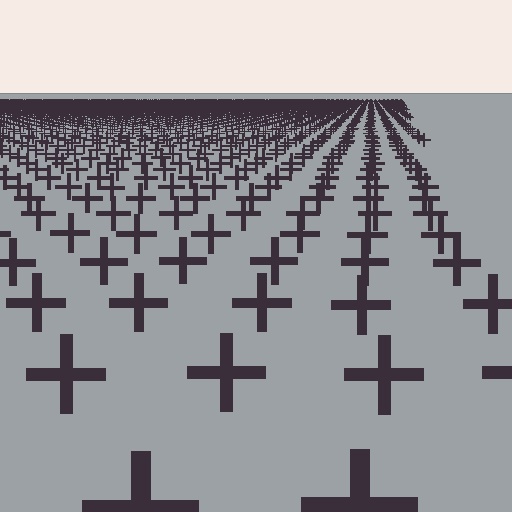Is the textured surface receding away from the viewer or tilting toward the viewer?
The surface is receding away from the viewer. Texture elements get smaller and denser toward the top.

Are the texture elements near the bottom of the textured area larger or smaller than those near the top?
Larger. Near the bottom, elements are closer to the viewer and appear at a bigger on-screen size.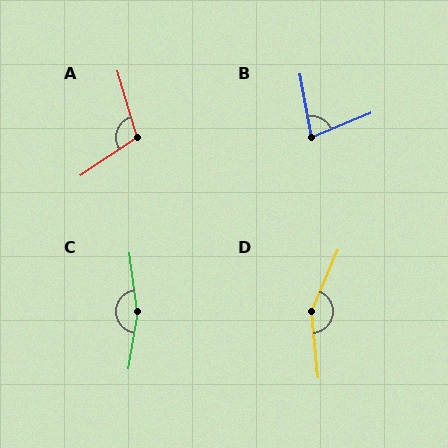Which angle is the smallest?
B, at approximately 77 degrees.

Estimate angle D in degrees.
Approximately 152 degrees.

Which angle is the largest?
C, at approximately 164 degrees.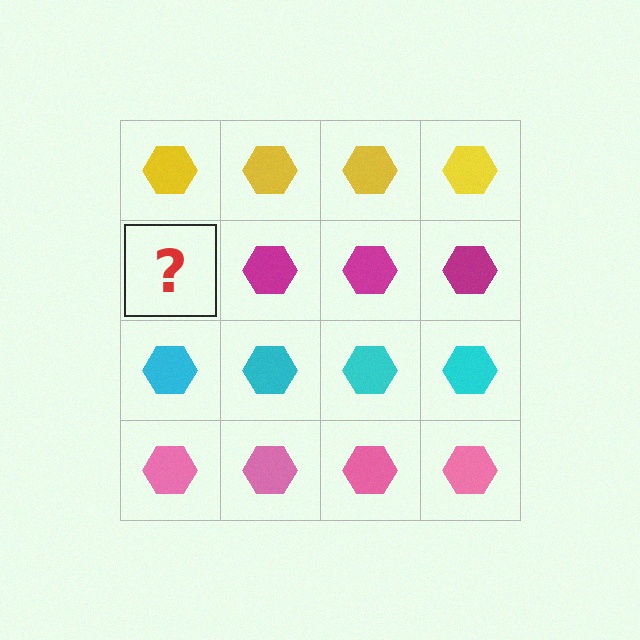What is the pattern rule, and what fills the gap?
The rule is that each row has a consistent color. The gap should be filled with a magenta hexagon.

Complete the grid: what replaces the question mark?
The question mark should be replaced with a magenta hexagon.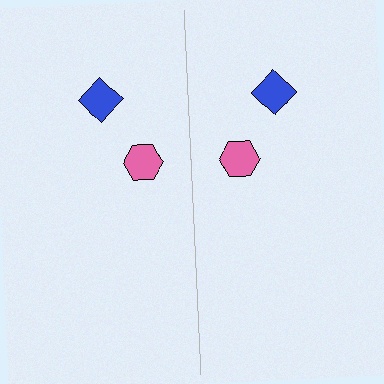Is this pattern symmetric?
Yes, this pattern has bilateral (reflection) symmetry.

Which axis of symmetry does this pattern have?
The pattern has a vertical axis of symmetry running through the center of the image.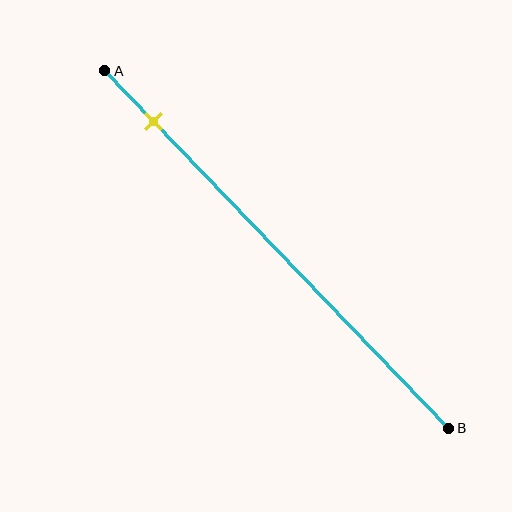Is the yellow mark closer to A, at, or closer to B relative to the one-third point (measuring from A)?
The yellow mark is closer to point A than the one-third point of segment AB.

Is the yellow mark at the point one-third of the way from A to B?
No, the mark is at about 15% from A, not at the 33% one-third point.